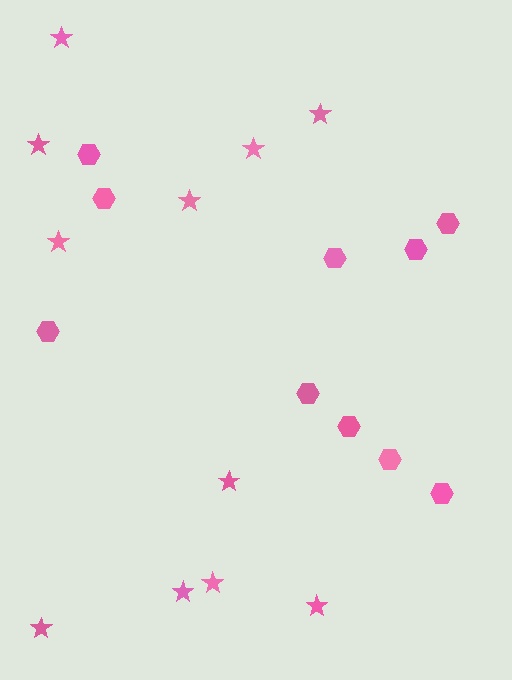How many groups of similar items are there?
There are 2 groups: one group of hexagons (10) and one group of stars (11).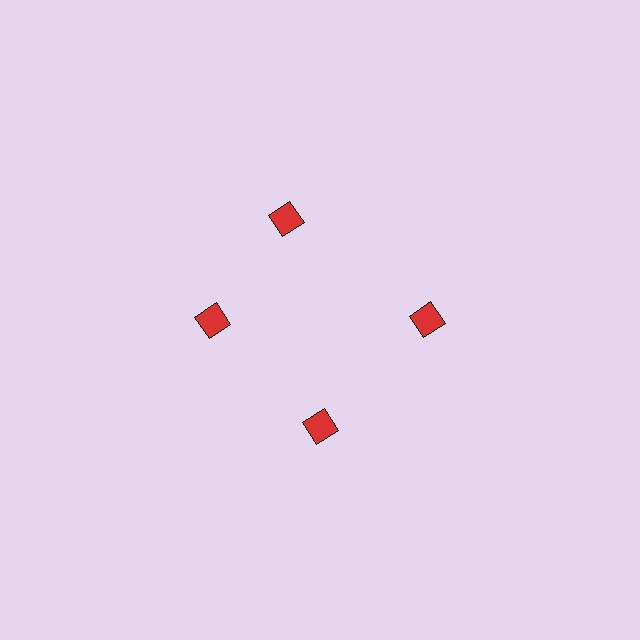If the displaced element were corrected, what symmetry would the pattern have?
It would have 4-fold rotational symmetry — the pattern would map onto itself every 90 degrees.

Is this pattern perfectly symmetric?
No. The 4 red squares are arranged in a ring, but one element near the 12 o'clock position is rotated out of alignment along the ring, breaking the 4-fold rotational symmetry.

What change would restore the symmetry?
The symmetry would be restored by rotating it back into even spacing with its neighbors so that all 4 squares sit at equal angles and equal distance from the center.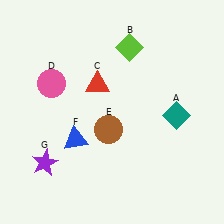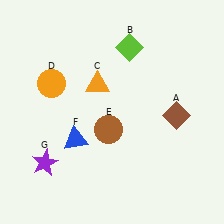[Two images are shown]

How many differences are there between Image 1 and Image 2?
There are 3 differences between the two images.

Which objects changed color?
A changed from teal to brown. C changed from red to orange. D changed from pink to orange.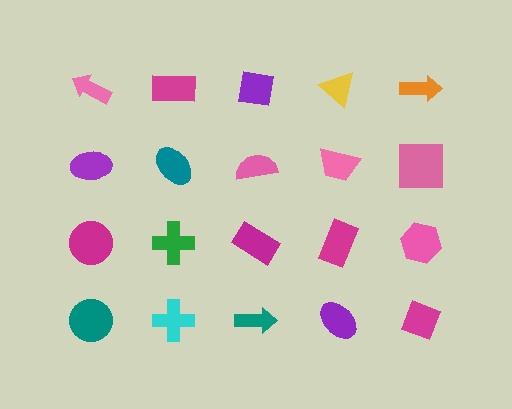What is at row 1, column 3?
A purple square.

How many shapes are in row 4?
5 shapes.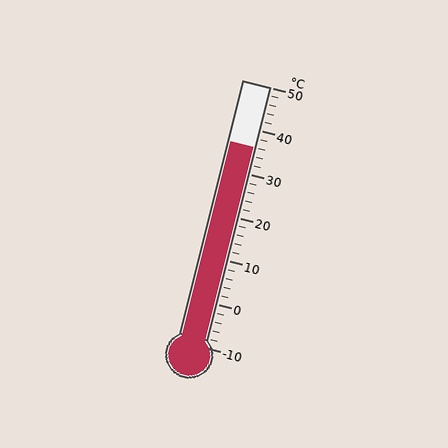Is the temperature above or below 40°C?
The temperature is below 40°C.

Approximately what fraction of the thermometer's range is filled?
The thermometer is filled to approximately 75% of its range.